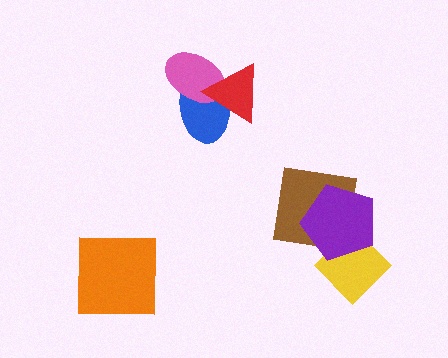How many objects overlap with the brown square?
1 object overlaps with the brown square.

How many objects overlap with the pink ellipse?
2 objects overlap with the pink ellipse.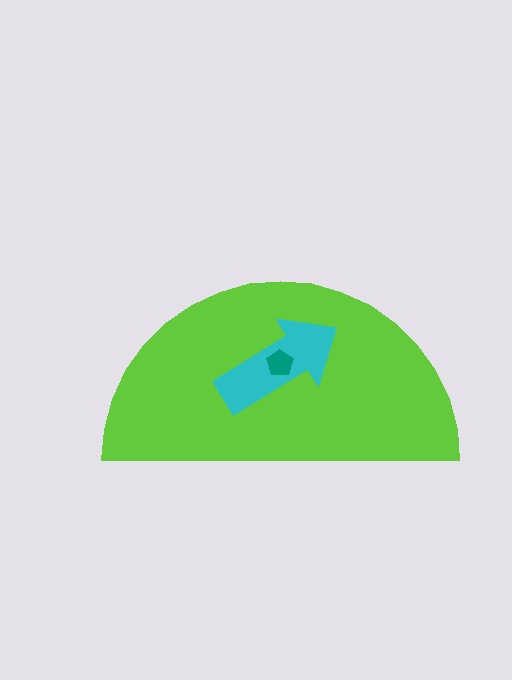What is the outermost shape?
The lime semicircle.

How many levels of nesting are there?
3.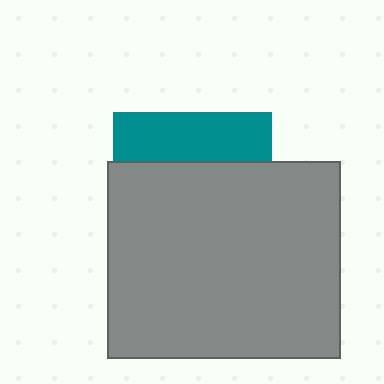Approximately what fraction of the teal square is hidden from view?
Roughly 69% of the teal square is hidden behind the gray rectangle.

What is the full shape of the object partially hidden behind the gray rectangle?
The partially hidden object is a teal square.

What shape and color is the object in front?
The object in front is a gray rectangle.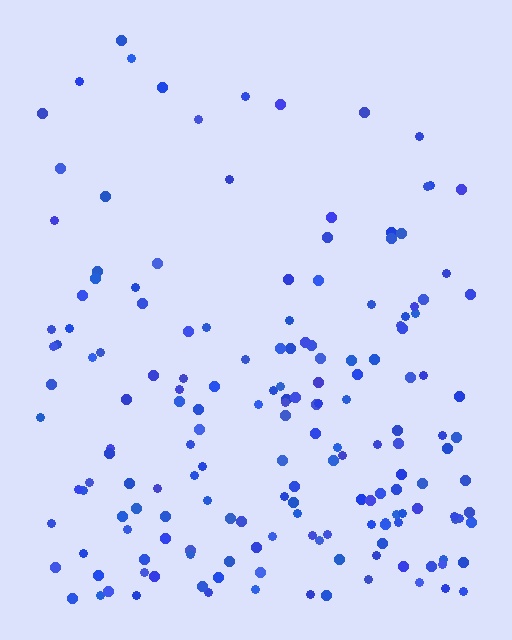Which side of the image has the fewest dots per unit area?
The top.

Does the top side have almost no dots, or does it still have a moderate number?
Still a moderate number, just noticeably fewer than the bottom.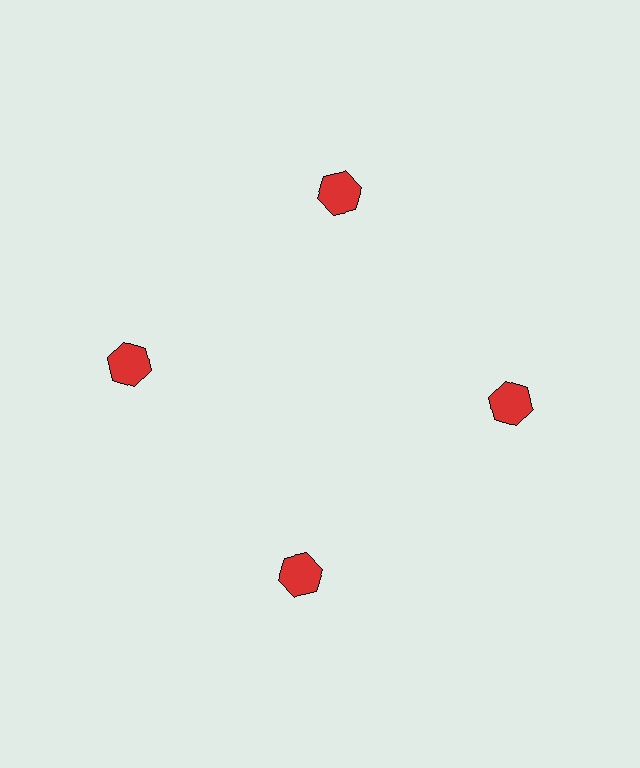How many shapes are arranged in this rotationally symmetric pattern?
There are 4 shapes, arranged in 4 groups of 1.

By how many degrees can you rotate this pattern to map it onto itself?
The pattern maps onto itself every 90 degrees of rotation.